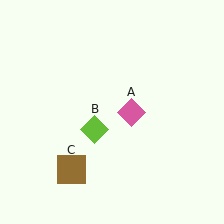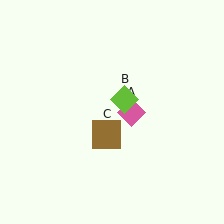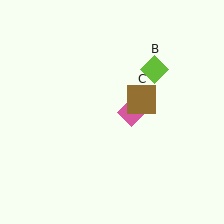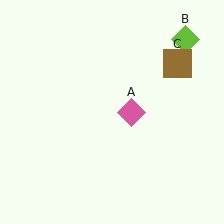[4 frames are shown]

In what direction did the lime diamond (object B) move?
The lime diamond (object B) moved up and to the right.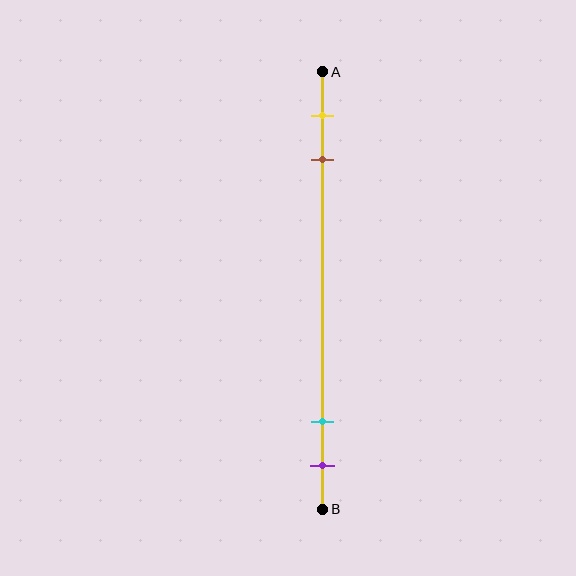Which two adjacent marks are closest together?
The cyan and purple marks are the closest adjacent pair.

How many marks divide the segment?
There are 4 marks dividing the segment.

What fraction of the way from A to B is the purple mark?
The purple mark is approximately 90% (0.9) of the way from A to B.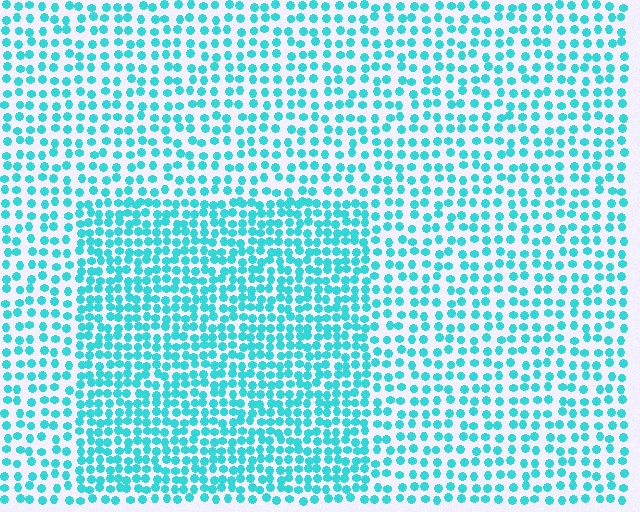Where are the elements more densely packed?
The elements are more densely packed inside the rectangle boundary.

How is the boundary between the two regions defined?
The boundary is defined by a change in element density (approximately 1.7x ratio). All elements are the same color, size, and shape.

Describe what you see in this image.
The image contains small cyan elements arranged at two different densities. A rectangle-shaped region is visible where the elements are more densely packed than the surrounding area.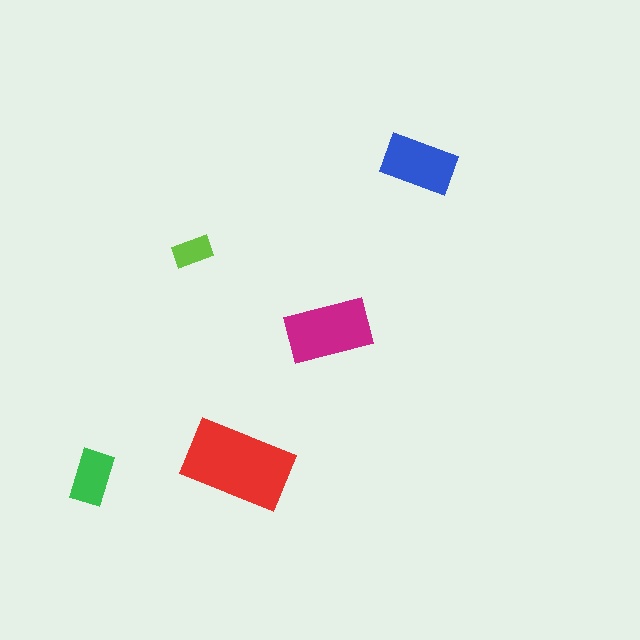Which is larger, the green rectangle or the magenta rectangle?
The magenta one.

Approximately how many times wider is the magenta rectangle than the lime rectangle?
About 2 times wider.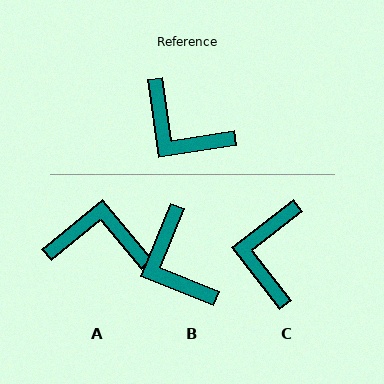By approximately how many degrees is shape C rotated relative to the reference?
Approximately 61 degrees clockwise.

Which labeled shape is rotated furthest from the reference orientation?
A, about 149 degrees away.